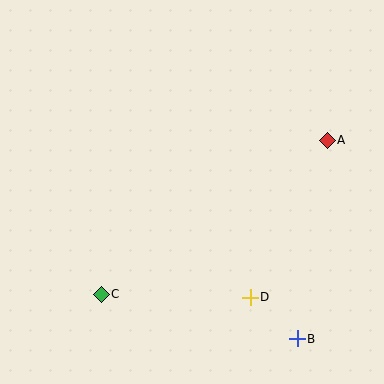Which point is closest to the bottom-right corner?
Point B is closest to the bottom-right corner.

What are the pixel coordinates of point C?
Point C is at (101, 294).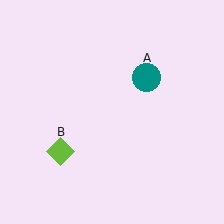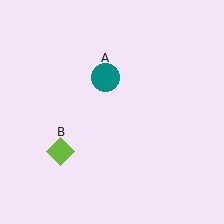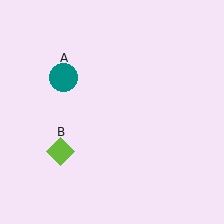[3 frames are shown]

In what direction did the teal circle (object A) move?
The teal circle (object A) moved left.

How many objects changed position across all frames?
1 object changed position: teal circle (object A).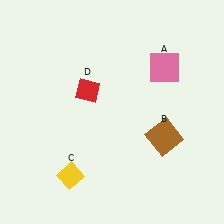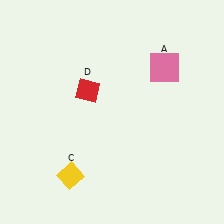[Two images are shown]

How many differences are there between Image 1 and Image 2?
There is 1 difference between the two images.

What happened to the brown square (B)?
The brown square (B) was removed in Image 2. It was in the bottom-right area of Image 1.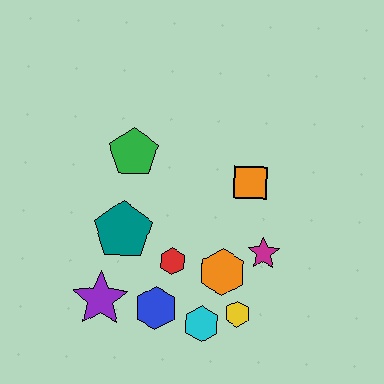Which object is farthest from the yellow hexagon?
The green pentagon is farthest from the yellow hexagon.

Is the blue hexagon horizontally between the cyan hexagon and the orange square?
No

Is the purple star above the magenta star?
No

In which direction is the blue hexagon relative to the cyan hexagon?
The blue hexagon is to the left of the cyan hexagon.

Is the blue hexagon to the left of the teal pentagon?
No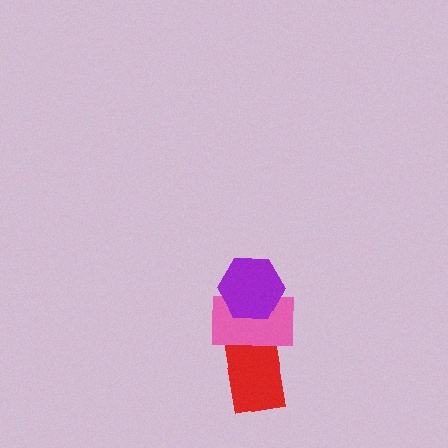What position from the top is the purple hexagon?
The purple hexagon is 1st from the top.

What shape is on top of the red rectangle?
The pink rectangle is on top of the red rectangle.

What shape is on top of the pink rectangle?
The purple hexagon is on top of the pink rectangle.